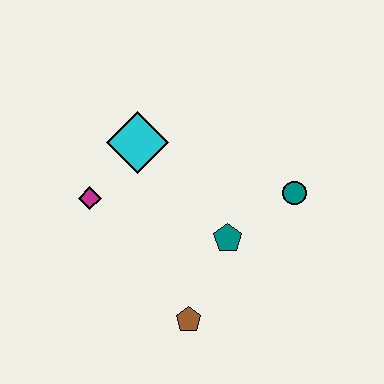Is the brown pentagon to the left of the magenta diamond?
No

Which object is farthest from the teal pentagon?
The magenta diamond is farthest from the teal pentagon.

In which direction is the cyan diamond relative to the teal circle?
The cyan diamond is to the left of the teal circle.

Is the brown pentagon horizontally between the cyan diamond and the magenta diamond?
No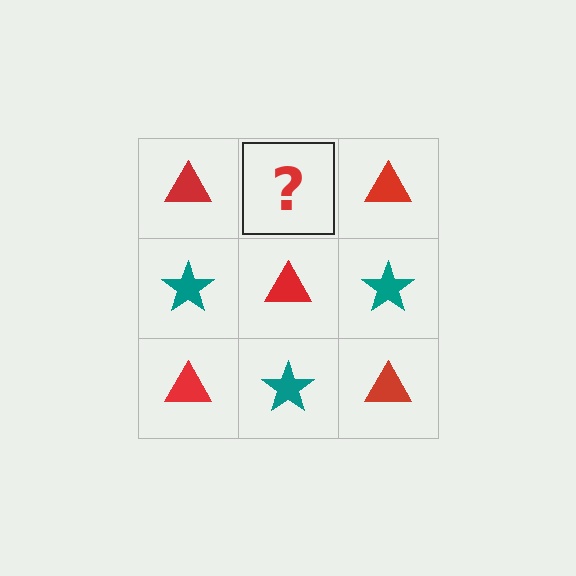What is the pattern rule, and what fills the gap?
The rule is that it alternates red triangle and teal star in a checkerboard pattern. The gap should be filled with a teal star.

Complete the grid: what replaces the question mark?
The question mark should be replaced with a teal star.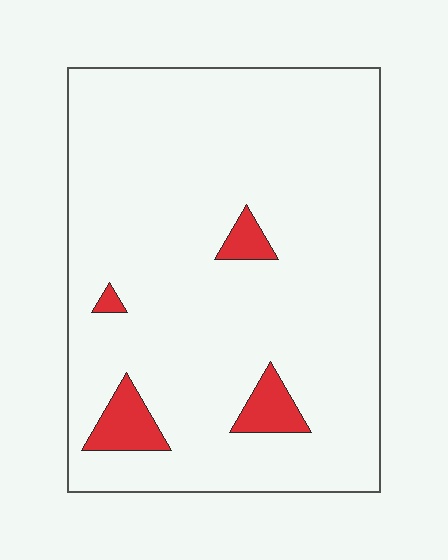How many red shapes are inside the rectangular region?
4.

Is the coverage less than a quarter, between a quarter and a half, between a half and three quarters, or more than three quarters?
Less than a quarter.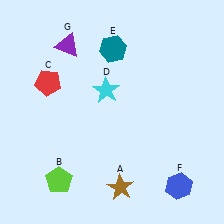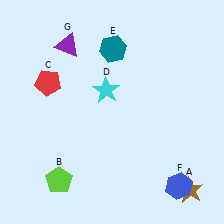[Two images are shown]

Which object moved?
The brown star (A) moved right.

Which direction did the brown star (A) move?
The brown star (A) moved right.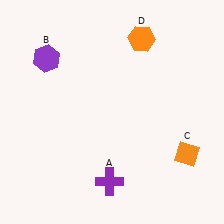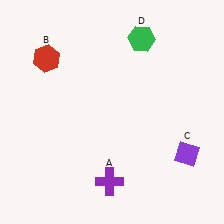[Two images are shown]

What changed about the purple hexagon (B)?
In Image 1, B is purple. In Image 2, it changed to red.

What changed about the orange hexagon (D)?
In Image 1, D is orange. In Image 2, it changed to green.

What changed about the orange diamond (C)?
In Image 1, C is orange. In Image 2, it changed to purple.